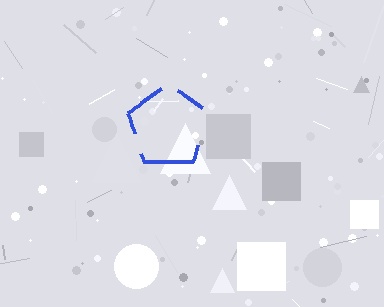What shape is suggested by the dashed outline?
The dashed outline suggests a pentagon.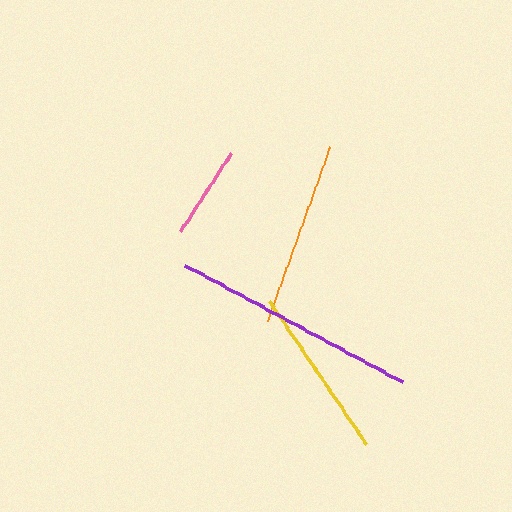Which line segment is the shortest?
The pink line is the shortest at approximately 94 pixels.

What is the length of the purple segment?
The purple segment is approximately 247 pixels long.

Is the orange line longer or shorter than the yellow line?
The orange line is longer than the yellow line.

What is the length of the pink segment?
The pink segment is approximately 94 pixels long.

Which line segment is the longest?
The purple line is the longest at approximately 247 pixels.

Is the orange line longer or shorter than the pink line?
The orange line is longer than the pink line.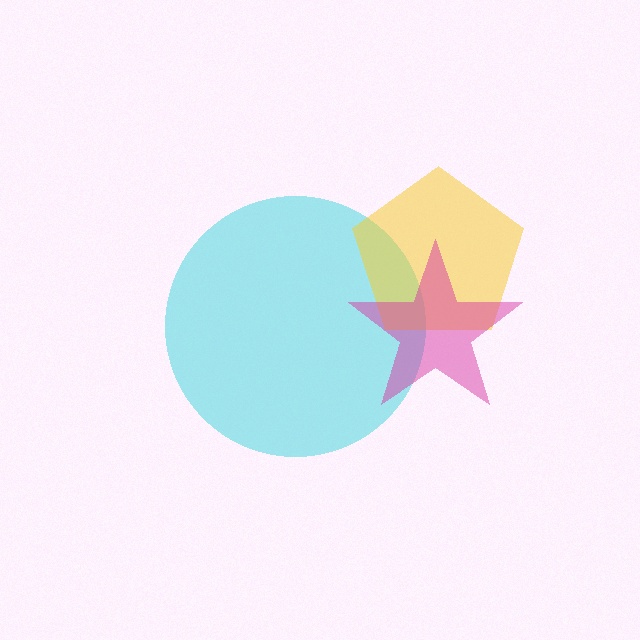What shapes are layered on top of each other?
The layered shapes are: a cyan circle, a yellow pentagon, a magenta star.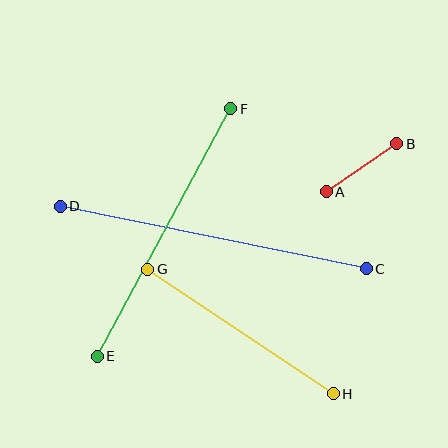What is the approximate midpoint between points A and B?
The midpoint is at approximately (361, 168) pixels.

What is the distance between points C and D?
The distance is approximately 312 pixels.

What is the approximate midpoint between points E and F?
The midpoint is at approximately (164, 232) pixels.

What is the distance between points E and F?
The distance is approximately 281 pixels.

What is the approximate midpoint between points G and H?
The midpoint is at approximately (241, 332) pixels.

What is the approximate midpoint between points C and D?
The midpoint is at approximately (213, 238) pixels.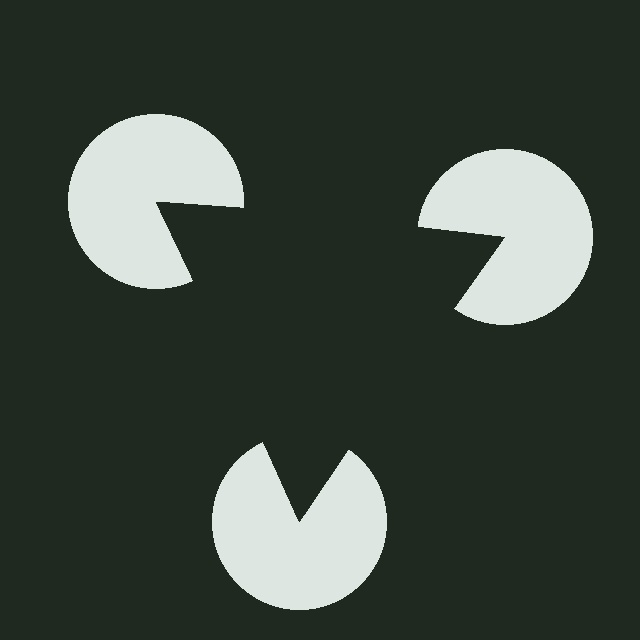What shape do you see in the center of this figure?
An illusory triangle — its edges are inferred from the aligned wedge cuts in the pac-man discs, not physically drawn.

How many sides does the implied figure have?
3 sides.